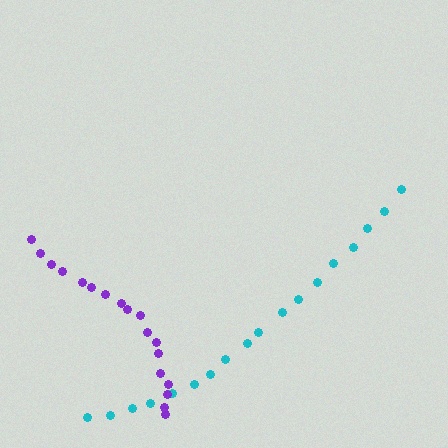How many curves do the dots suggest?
There are 2 distinct paths.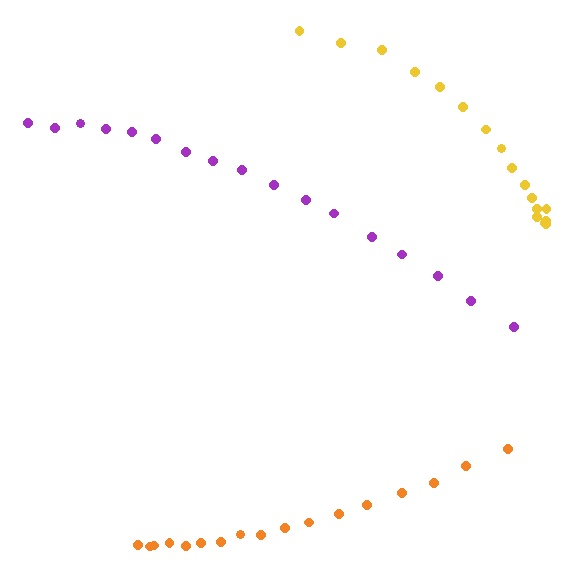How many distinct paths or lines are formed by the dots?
There are 3 distinct paths.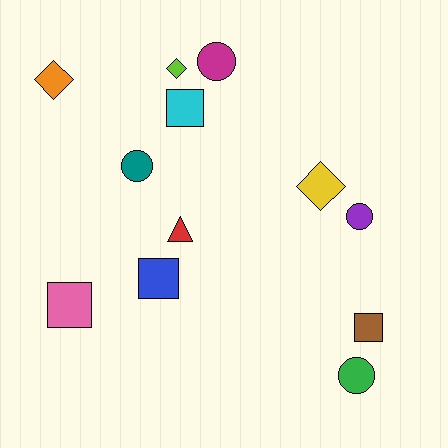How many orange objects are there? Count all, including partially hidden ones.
There is 1 orange object.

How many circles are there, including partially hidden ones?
There are 4 circles.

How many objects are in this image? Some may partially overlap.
There are 12 objects.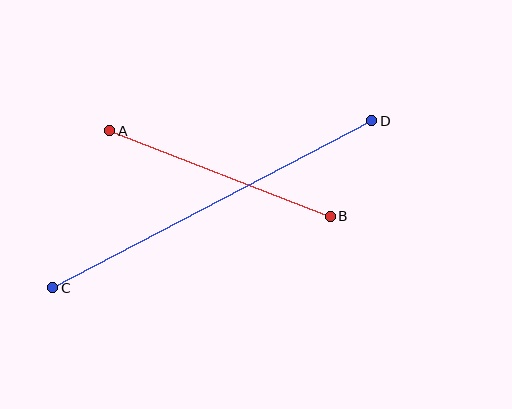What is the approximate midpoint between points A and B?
The midpoint is at approximately (220, 174) pixels.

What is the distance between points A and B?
The distance is approximately 236 pixels.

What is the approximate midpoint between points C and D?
The midpoint is at approximately (212, 204) pixels.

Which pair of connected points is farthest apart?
Points C and D are farthest apart.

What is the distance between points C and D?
The distance is approximately 360 pixels.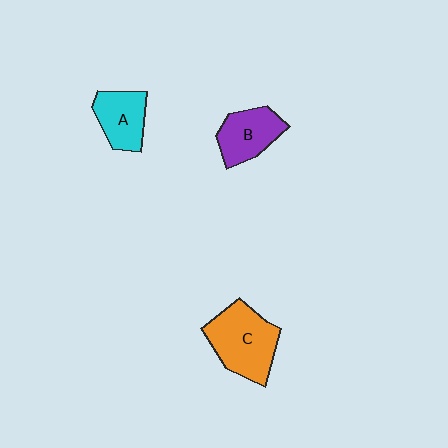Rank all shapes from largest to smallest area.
From largest to smallest: C (orange), B (purple), A (cyan).